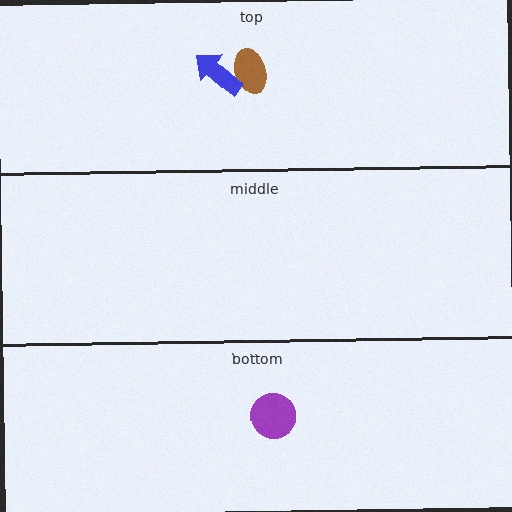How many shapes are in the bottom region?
1.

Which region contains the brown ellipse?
The top region.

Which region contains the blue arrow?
The top region.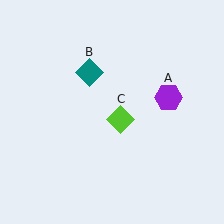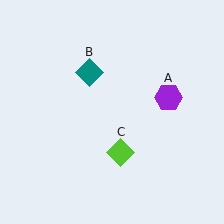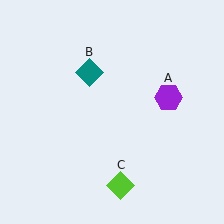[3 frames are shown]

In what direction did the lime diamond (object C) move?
The lime diamond (object C) moved down.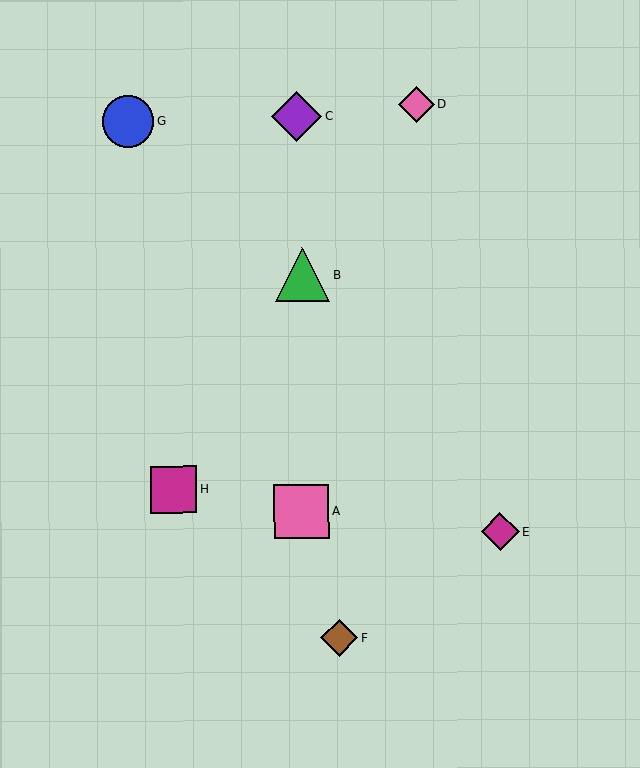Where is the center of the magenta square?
The center of the magenta square is at (174, 489).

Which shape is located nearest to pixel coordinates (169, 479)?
The magenta square (labeled H) at (174, 489) is nearest to that location.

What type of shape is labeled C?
Shape C is a purple diamond.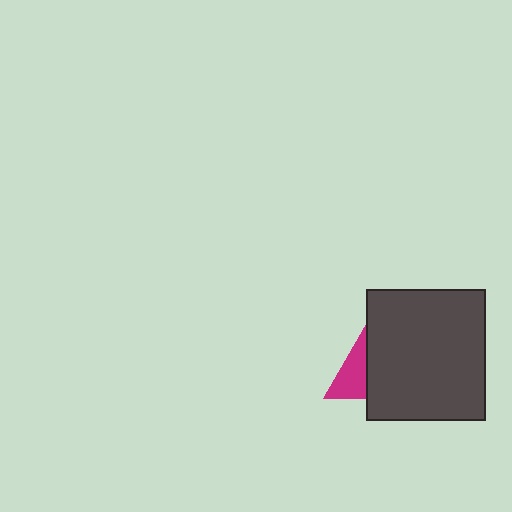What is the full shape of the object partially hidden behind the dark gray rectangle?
The partially hidden object is a magenta triangle.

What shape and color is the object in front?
The object in front is a dark gray rectangle.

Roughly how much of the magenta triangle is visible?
A small part of it is visible (roughly 39%).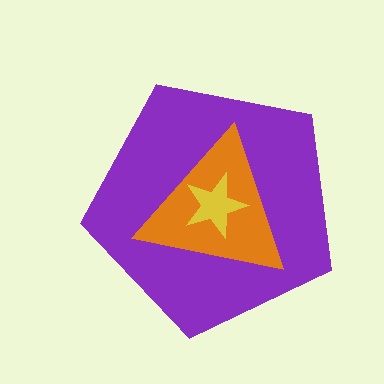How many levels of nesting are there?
3.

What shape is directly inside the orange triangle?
The yellow star.